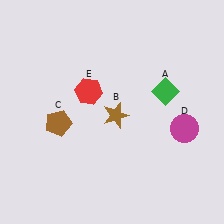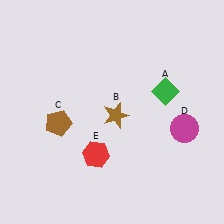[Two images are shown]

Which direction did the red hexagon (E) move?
The red hexagon (E) moved down.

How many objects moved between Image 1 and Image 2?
1 object moved between the two images.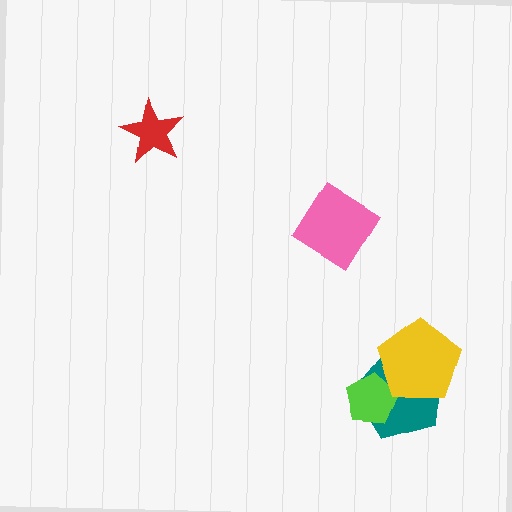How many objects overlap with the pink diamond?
0 objects overlap with the pink diamond.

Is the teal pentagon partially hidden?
Yes, it is partially covered by another shape.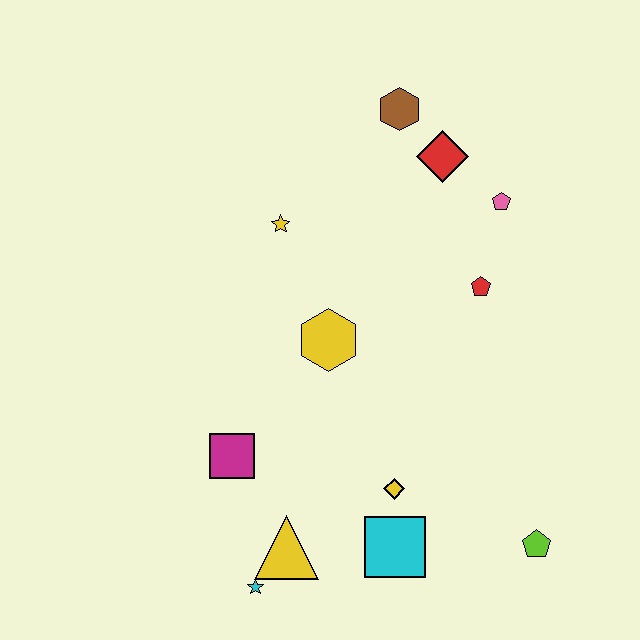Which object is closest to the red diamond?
The brown hexagon is closest to the red diamond.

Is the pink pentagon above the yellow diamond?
Yes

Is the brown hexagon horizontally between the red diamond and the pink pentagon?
No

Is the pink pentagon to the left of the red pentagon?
No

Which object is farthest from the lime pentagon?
The brown hexagon is farthest from the lime pentagon.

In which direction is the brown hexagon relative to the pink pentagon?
The brown hexagon is to the left of the pink pentagon.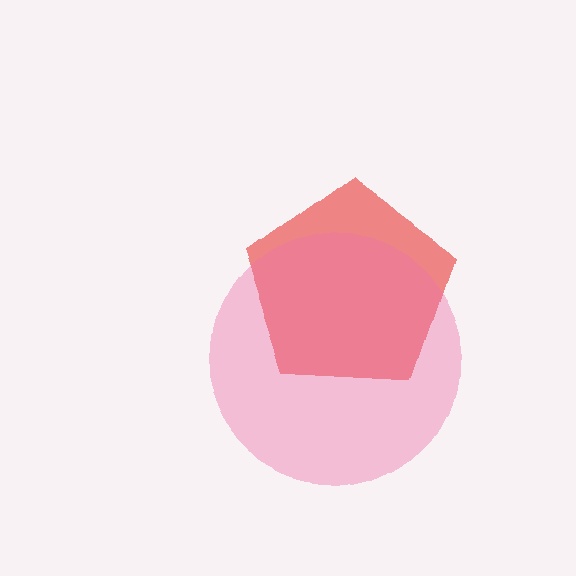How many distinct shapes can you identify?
There are 2 distinct shapes: a red pentagon, a pink circle.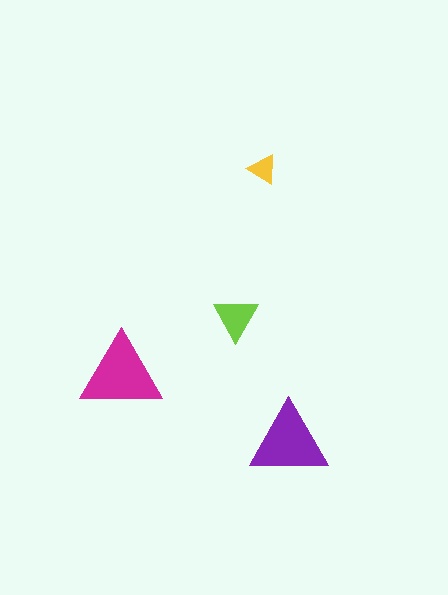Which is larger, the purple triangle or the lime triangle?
The purple one.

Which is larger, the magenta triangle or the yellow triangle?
The magenta one.